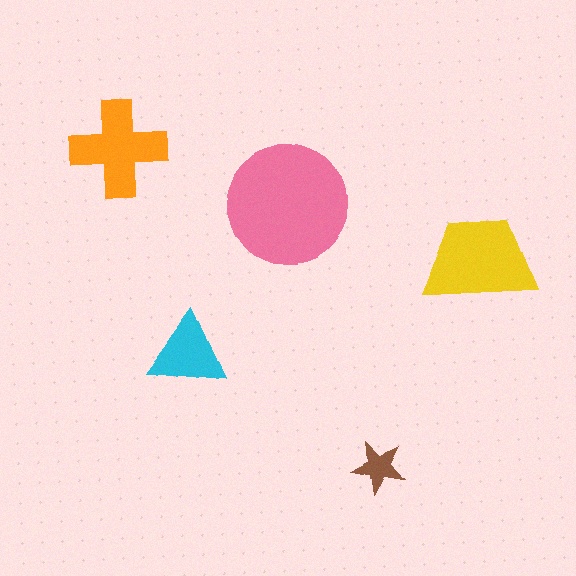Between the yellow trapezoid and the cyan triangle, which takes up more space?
The yellow trapezoid.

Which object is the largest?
The pink circle.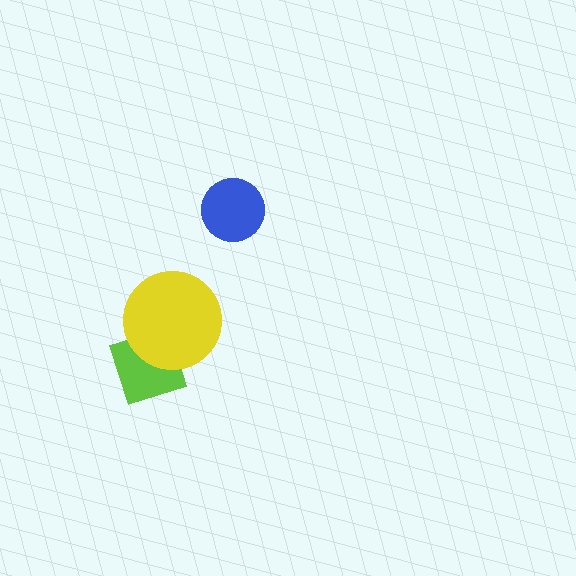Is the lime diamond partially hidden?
Yes, it is partially covered by another shape.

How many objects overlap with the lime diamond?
1 object overlaps with the lime diamond.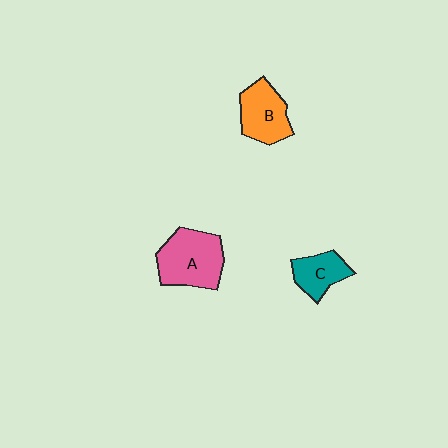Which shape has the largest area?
Shape A (pink).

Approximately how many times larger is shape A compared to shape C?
Approximately 1.7 times.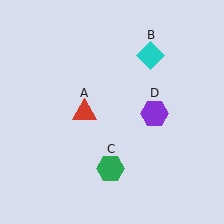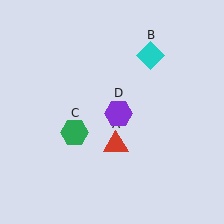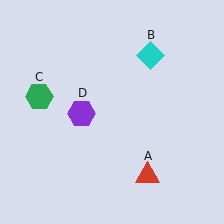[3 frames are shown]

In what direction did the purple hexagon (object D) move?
The purple hexagon (object D) moved left.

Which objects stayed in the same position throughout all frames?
Cyan diamond (object B) remained stationary.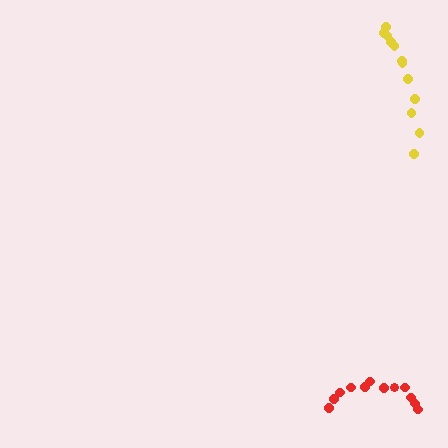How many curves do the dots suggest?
There are 2 distinct paths.